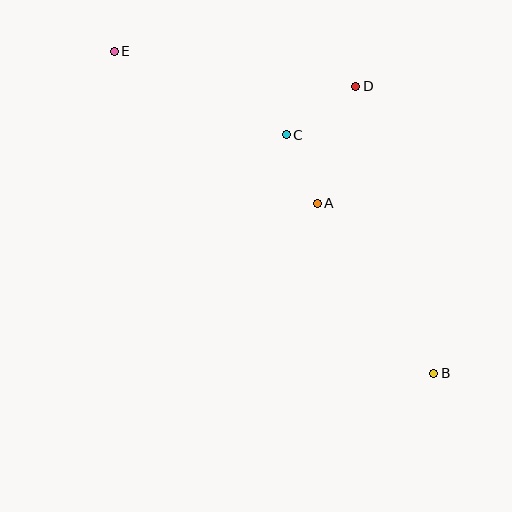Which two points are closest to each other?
Points A and C are closest to each other.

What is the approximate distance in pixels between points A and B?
The distance between A and B is approximately 206 pixels.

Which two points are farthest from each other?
Points B and E are farthest from each other.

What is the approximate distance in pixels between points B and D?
The distance between B and D is approximately 297 pixels.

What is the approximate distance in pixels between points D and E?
The distance between D and E is approximately 244 pixels.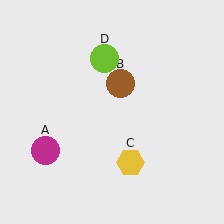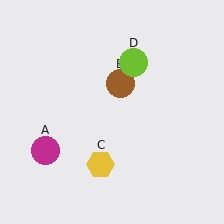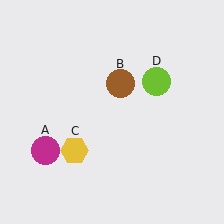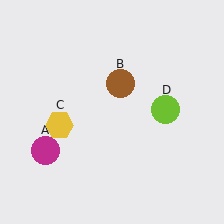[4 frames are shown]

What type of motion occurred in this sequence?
The yellow hexagon (object C), lime circle (object D) rotated clockwise around the center of the scene.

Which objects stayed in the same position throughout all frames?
Magenta circle (object A) and brown circle (object B) remained stationary.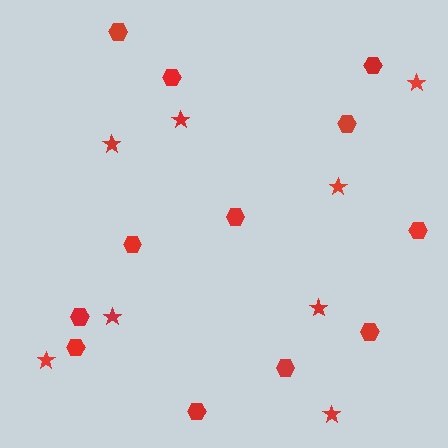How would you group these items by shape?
There are 2 groups: one group of stars (8) and one group of hexagons (12).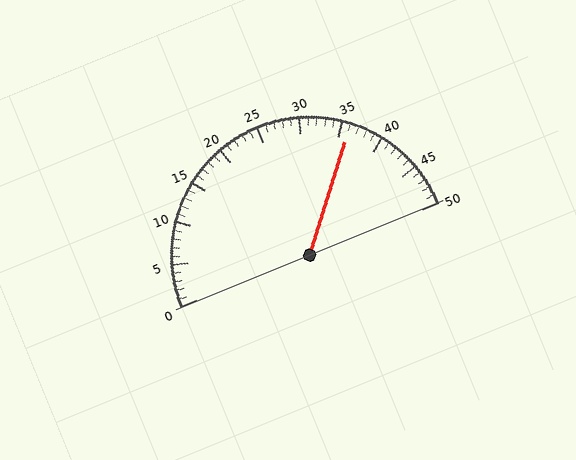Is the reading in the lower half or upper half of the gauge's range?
The reading is in the upper half of the range (0 to 50).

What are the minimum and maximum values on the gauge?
The gauge ranges from 0 to 50.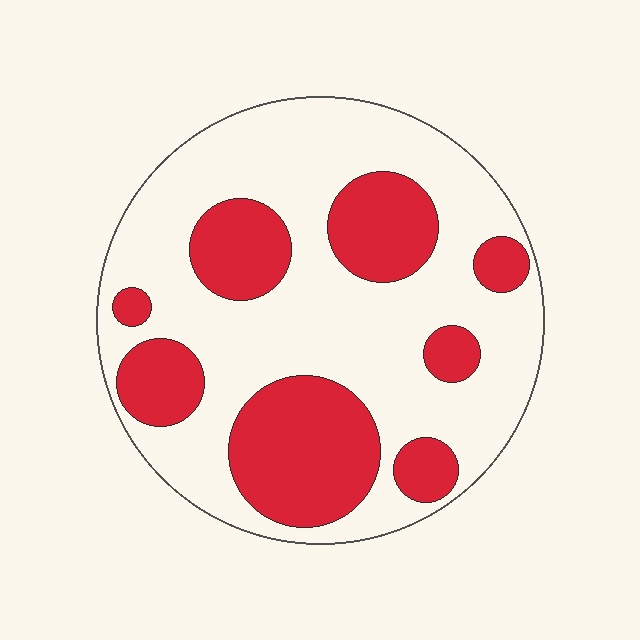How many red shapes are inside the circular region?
8.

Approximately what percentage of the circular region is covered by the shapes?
Approximately 35%.